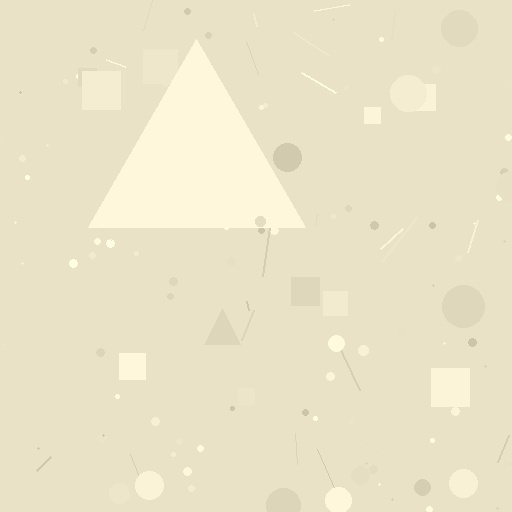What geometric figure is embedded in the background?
A triangle is embedded in the background.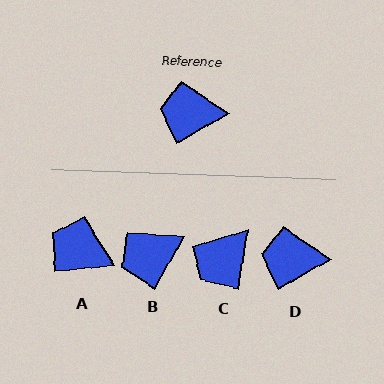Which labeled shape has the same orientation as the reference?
D.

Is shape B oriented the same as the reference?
No, it is off by about 31 degrees.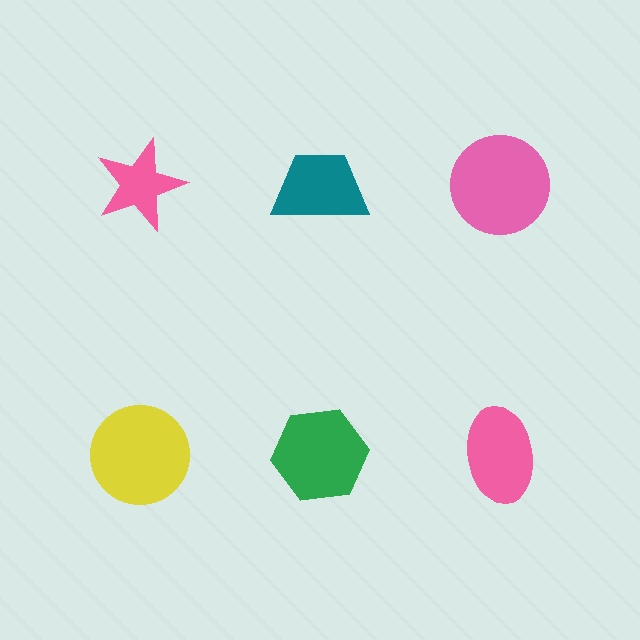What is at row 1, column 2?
A teal trapezoid.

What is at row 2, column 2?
A green hexagon.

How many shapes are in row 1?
3 shapes.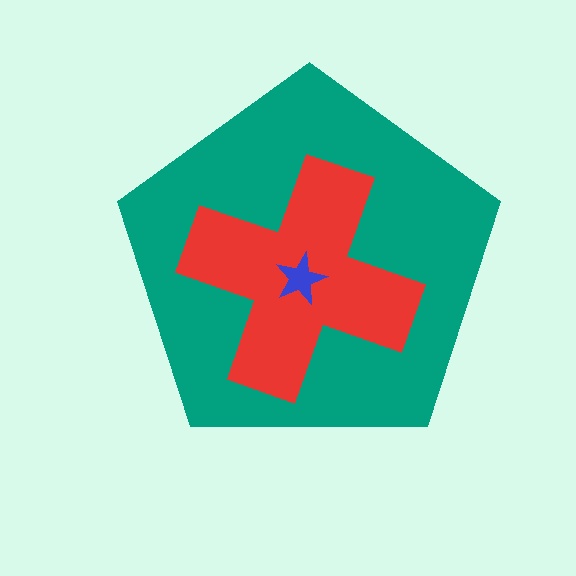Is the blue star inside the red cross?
Yes.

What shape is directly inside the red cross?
The blue star.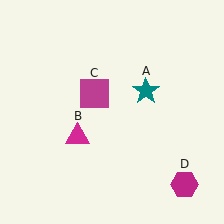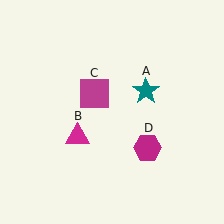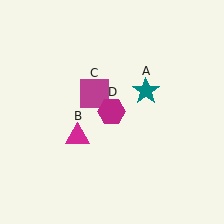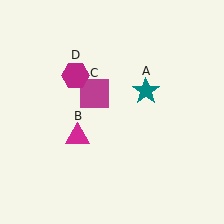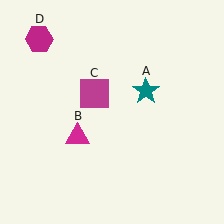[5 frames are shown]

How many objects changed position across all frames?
1 object changed position: magenta hexagon (object D).